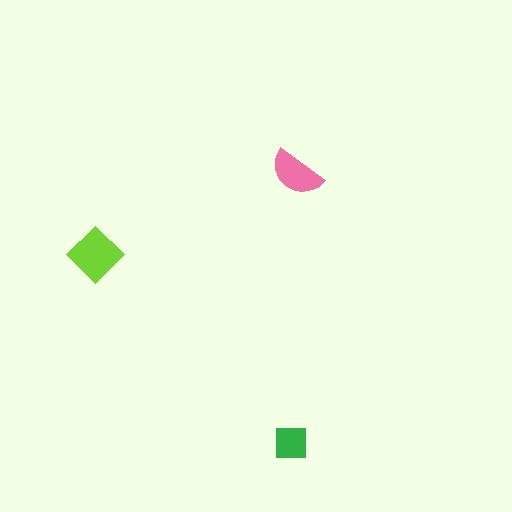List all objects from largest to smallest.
The lime diamond, the pink semicircle, the green square.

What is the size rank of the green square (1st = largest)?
3rd.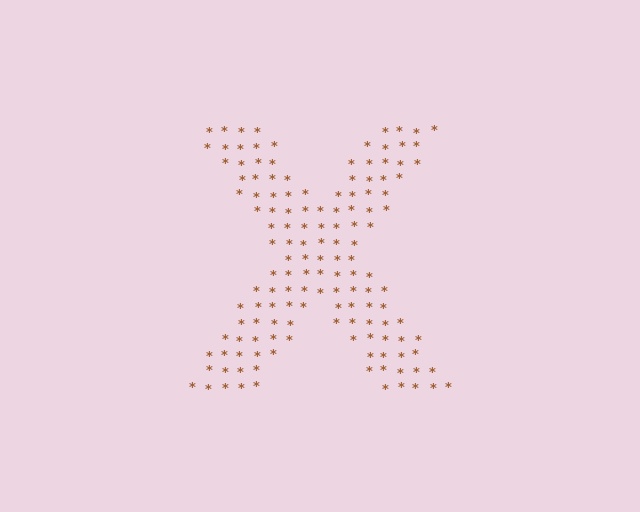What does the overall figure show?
The overall figure shows the letter X.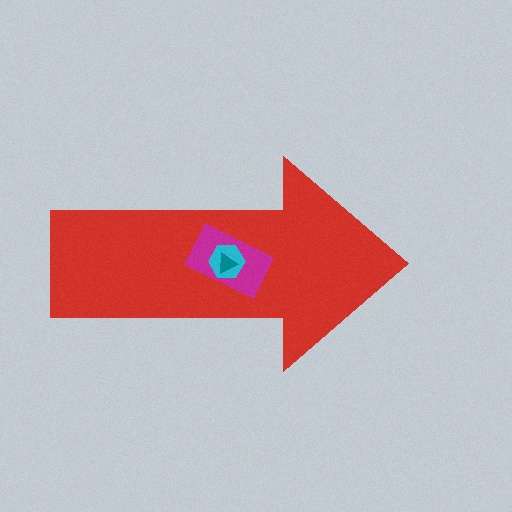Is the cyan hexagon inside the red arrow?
Yes.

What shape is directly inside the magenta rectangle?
The cyan hexagon.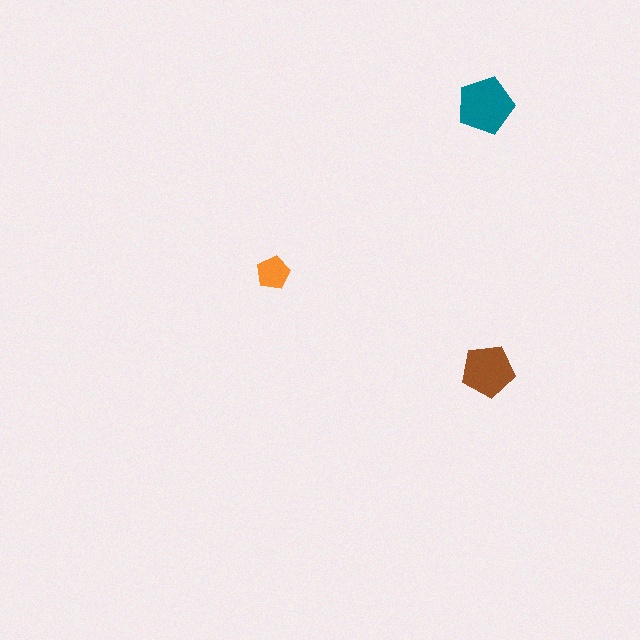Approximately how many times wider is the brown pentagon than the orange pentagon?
About 1.5 times wider.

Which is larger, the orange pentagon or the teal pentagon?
The teal one.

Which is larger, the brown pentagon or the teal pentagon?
The teal one.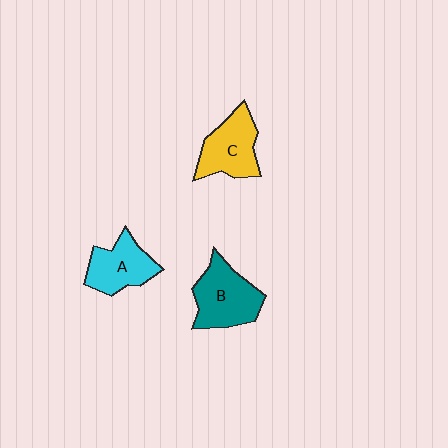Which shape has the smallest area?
Shape A (cyan).